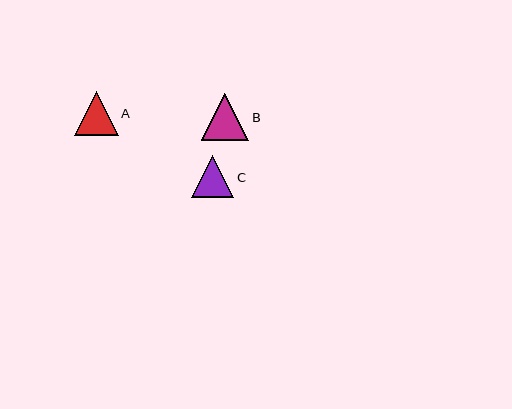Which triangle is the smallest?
Triangle C is the smallest with a size of approximately 42 pixels.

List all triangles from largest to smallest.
From largest to smallest: B, A, C.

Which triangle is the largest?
Triangle B is the largest with a size of approximately 48 pixels.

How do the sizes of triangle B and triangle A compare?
Triangle B and triangle A are approximately the same size.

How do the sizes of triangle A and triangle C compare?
Triangle A and triangle C are approximately the same size.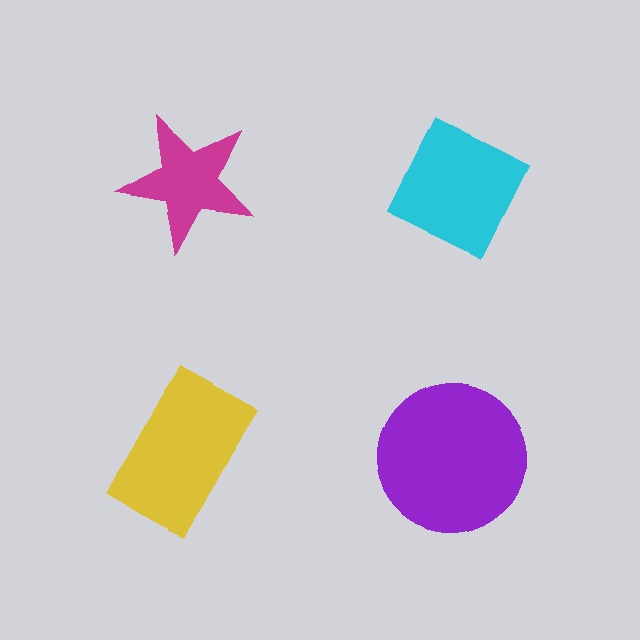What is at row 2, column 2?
A purple circle.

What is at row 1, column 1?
A magenta star.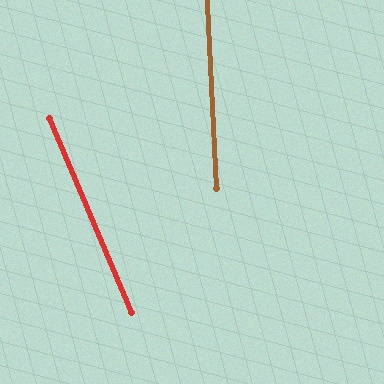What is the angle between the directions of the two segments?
Approximately 20 degrees.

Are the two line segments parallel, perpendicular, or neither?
Neither parallel nor perpendicular — they differ by about 20°.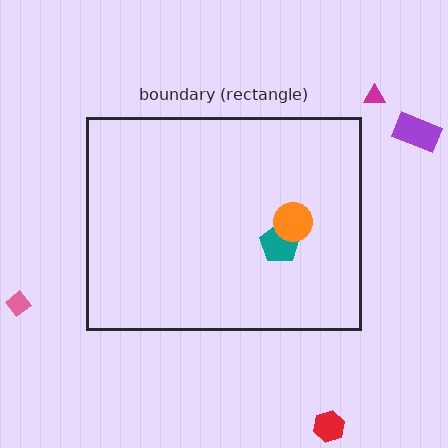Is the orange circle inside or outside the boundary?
Inside.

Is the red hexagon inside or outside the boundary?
Outside.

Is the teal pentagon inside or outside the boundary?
Inside.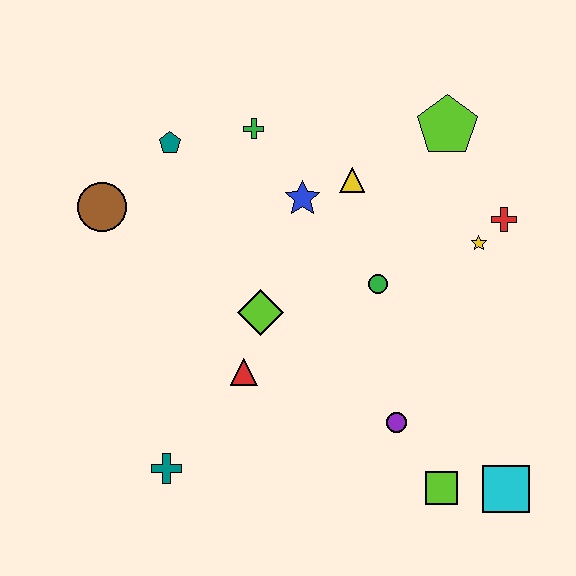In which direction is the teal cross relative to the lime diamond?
The teal cross is below the lime diamond.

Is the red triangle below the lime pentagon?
Yes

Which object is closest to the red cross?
The yellow star is closest to the red cross.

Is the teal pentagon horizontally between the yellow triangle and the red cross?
No